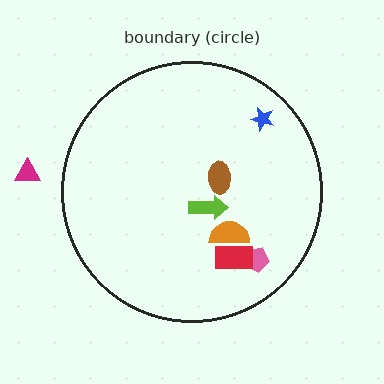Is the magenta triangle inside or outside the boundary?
Outside.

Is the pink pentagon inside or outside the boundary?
Inside.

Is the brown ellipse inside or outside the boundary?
Inside.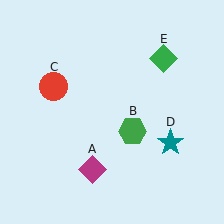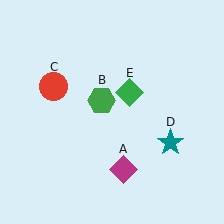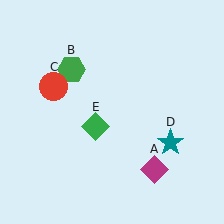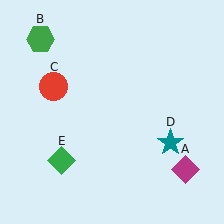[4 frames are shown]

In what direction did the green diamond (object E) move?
The green diamond (object E) moved down and to the left.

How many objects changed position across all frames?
3 objects changed position: magenta diamond (object A), green hexagon (object B), green diamond (object E).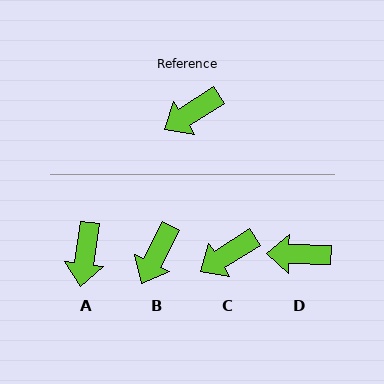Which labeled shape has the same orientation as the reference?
C.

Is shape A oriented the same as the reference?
No, it is off by about 49 degrees.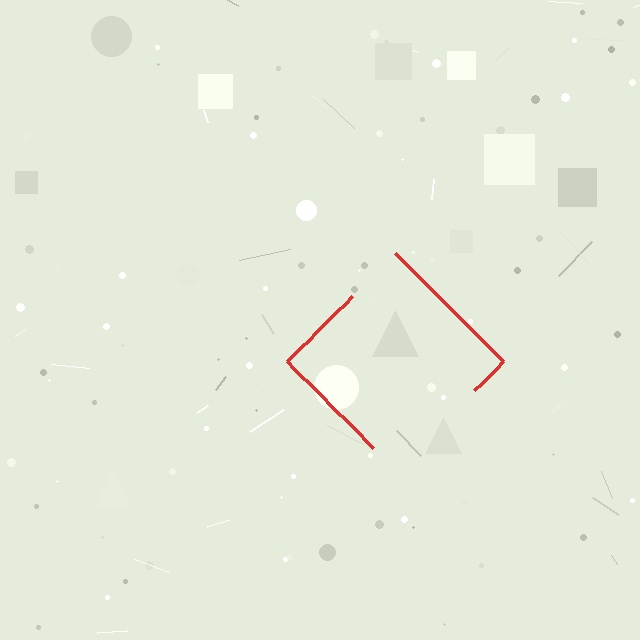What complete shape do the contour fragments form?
The contour fragments form a diamond.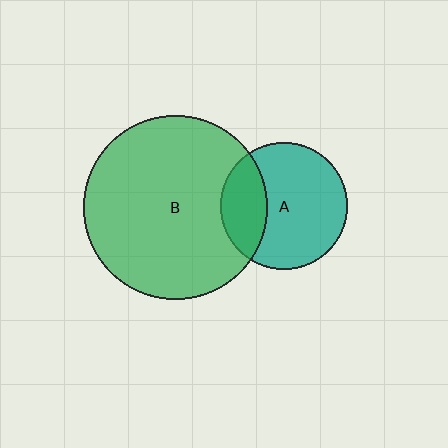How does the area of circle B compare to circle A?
Approximately 2.1 times.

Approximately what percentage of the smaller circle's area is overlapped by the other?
Approximately 30%.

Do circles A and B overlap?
Yes.